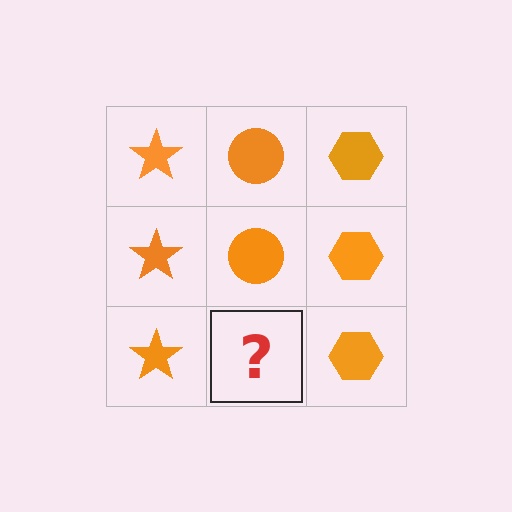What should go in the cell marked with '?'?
The missing cell should contain an orange circle.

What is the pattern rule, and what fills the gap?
The rule is that each column has a consistent shape. The gap should be filled with an orange circle.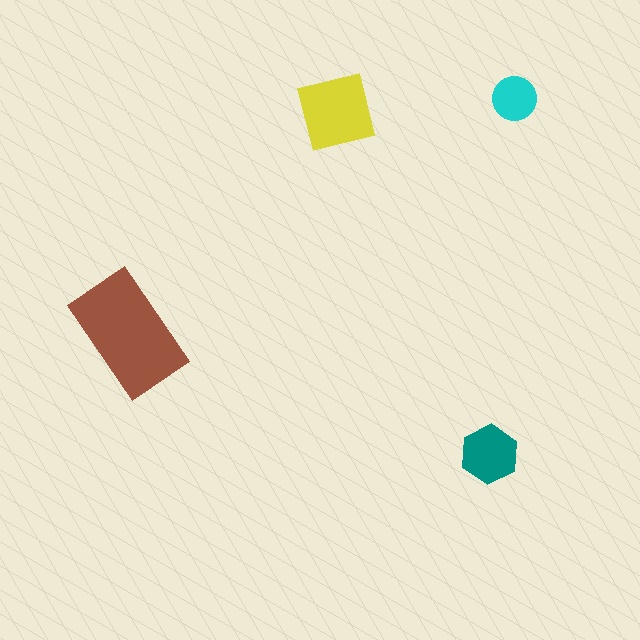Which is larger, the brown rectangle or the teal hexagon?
The brown rectangle.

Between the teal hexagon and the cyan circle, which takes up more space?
The teal hexagon.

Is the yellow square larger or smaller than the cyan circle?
Larger.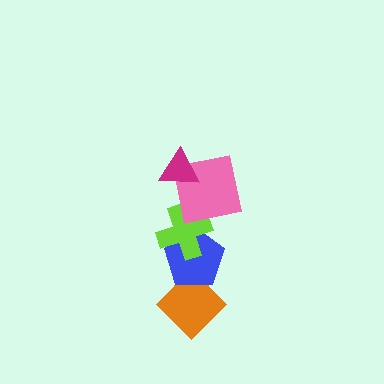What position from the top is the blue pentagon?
The blue pentagon is 4th from the top.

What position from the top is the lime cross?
The lime cross is 3rd from the top.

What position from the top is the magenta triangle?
The magenta triangle is 1st from the top.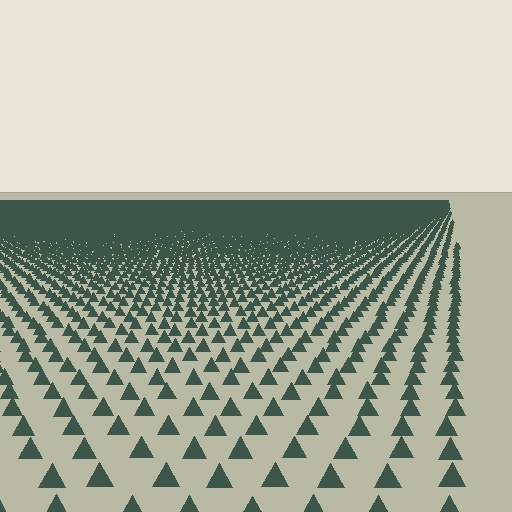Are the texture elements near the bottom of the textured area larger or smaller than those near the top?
Larger. Near the bottom, elements are closer to the viewer and appear at a bigger on-screen size.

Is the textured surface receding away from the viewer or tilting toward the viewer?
The surface is receding away from the viewer. Texture elements get smaller and denser toward the top.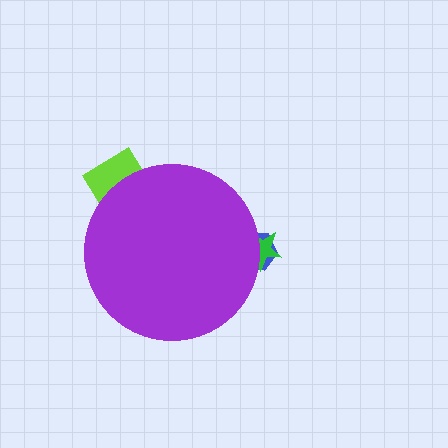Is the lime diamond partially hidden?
Yes, the lime diamond is partially hidden behind the purple circle.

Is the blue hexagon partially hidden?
Yes, the blue hexagon is partially hidden behind the purple circle.